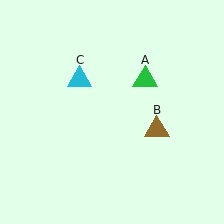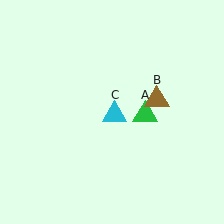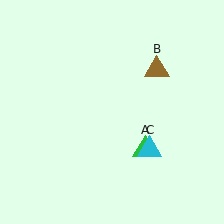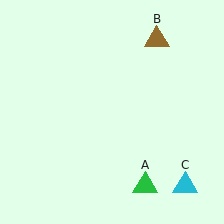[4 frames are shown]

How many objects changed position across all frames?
3 objects changed position: green triangle (object A), brown triangle (object B), cyan triangle (object C).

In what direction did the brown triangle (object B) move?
The brown triangle (object B) moved up.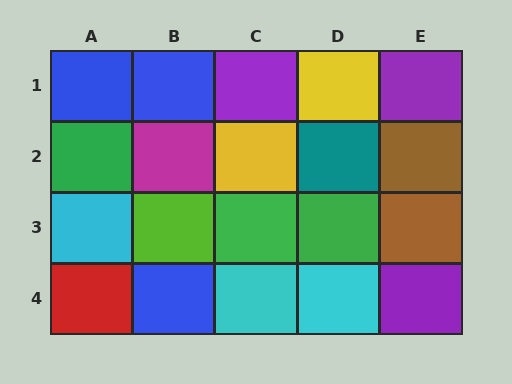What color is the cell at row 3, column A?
Cyan.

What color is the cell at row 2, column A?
Green.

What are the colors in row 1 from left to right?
Blue, blue, purple, yellow, purple.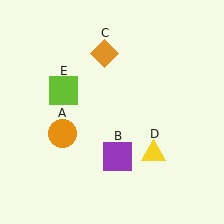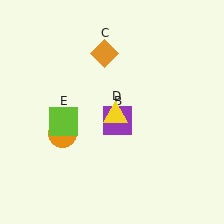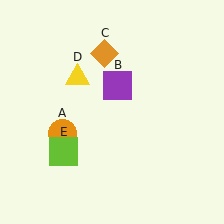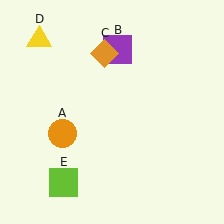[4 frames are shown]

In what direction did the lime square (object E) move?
The lime square (object E) moved down.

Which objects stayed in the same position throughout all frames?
Orange circle (object A) and orange diamond (object C) remained stationary.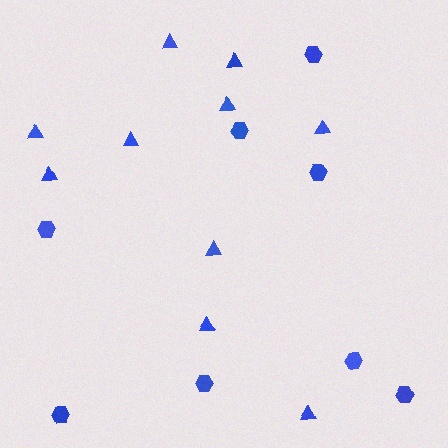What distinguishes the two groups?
There are 2 groups: one group of triangles (10) and one group of hexagons (8).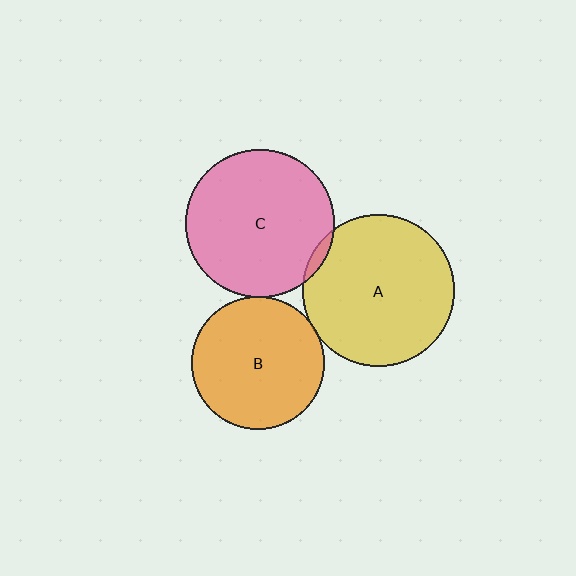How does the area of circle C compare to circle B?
Approximately 1.3 times.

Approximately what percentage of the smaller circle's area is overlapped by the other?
Approximately 5%.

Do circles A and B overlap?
Yes.